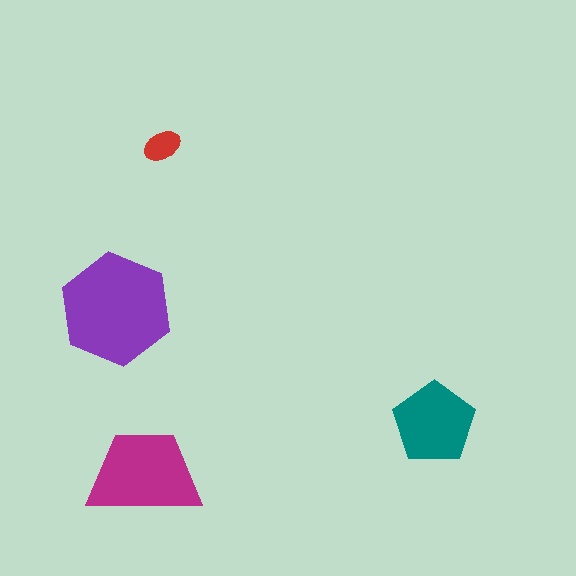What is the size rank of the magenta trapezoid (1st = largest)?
2nd.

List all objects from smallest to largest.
The red ellipse, the teal pentagon, the magenta trapezoid, the purple hexagon.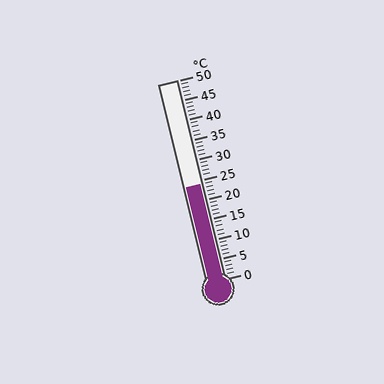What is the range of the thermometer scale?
The thermometer scale ranges from 0°C to 50°C.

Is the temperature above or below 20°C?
The temperature is above 20°C.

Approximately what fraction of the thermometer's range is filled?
The thermometer is filled to approximately 50% of its range.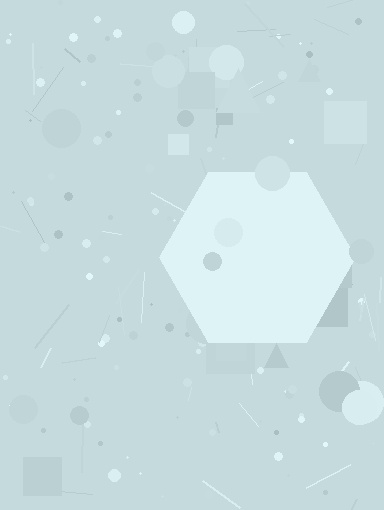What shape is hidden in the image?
A hexagon is hidden in the image.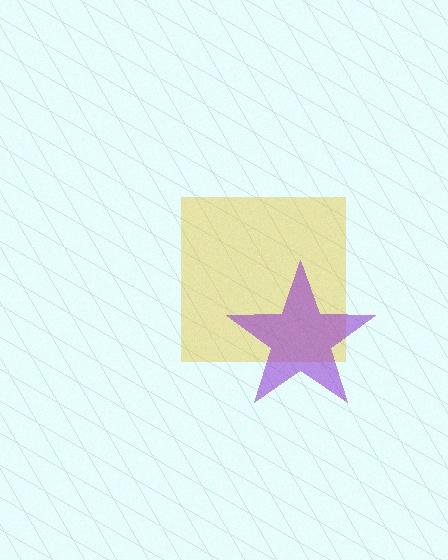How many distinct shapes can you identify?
There are 2 distinct shapes: a yellow square, a purple star.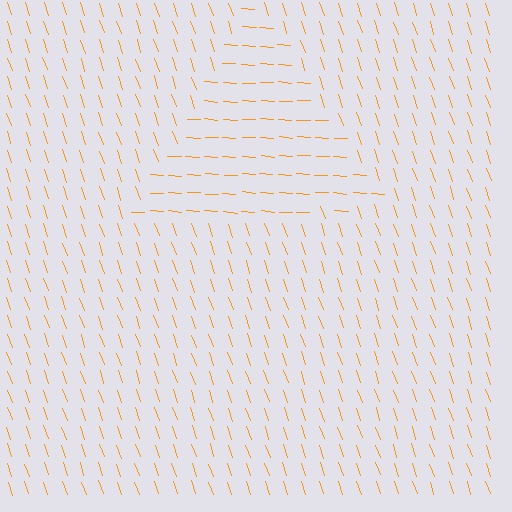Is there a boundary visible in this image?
Yes, there is a texture boundary formed by a change in line orientation.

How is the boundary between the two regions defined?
The boundary is defined purely by a change in line orientation (approximately 67 degrees difference). All lines are the same color and thickness.